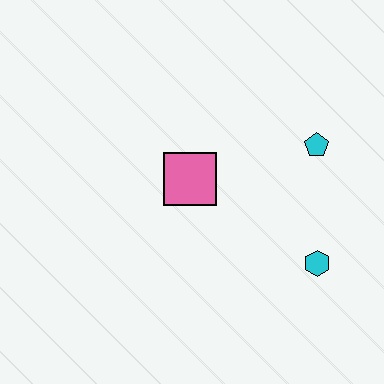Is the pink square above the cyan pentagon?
No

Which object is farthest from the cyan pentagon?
The pink square is farthest from the cyan pentagon.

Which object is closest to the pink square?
The cyan pentagon is closest to the pink square.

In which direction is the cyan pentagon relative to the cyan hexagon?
The cyan pentagon is above the cyan hexagon.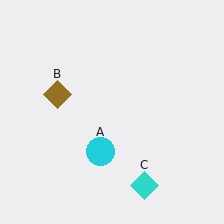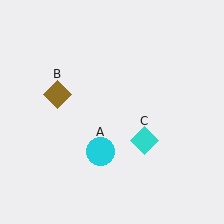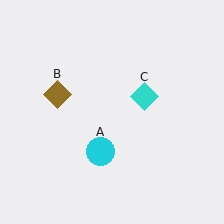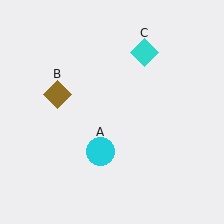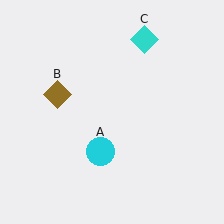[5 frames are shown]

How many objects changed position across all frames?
1 object changed position: cyan diamond (object C).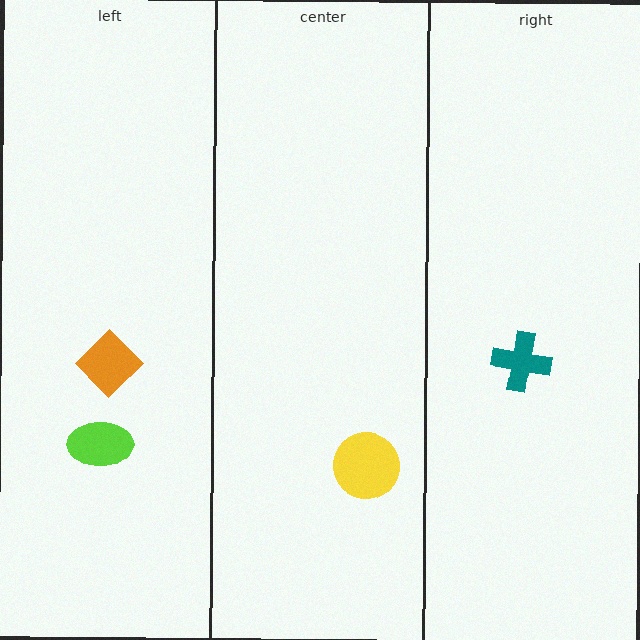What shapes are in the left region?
The lime ellipse, the orange diamond.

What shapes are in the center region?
The yellow circle.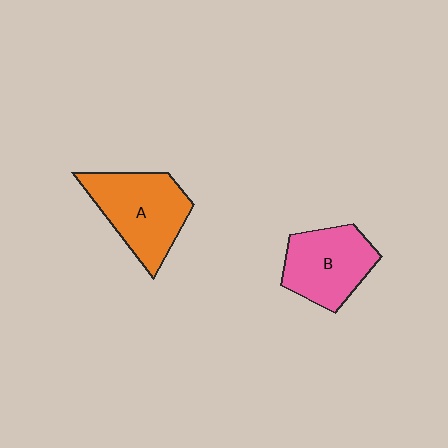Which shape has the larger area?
Shape A (orange).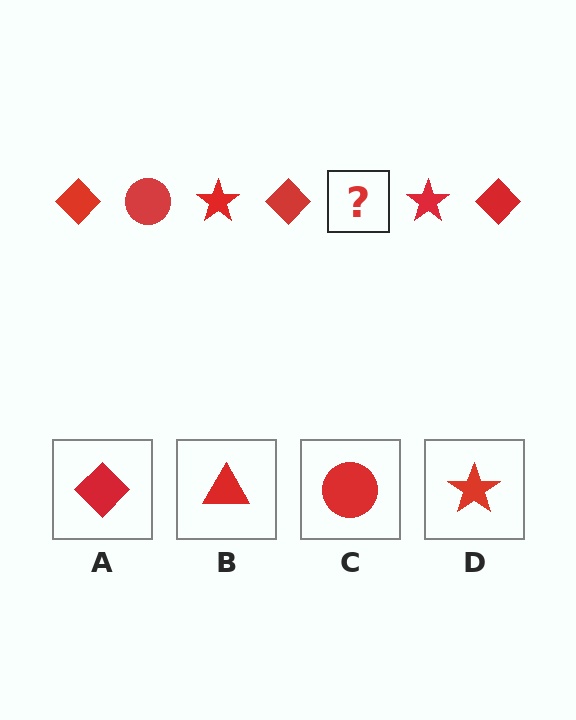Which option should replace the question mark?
Option C.